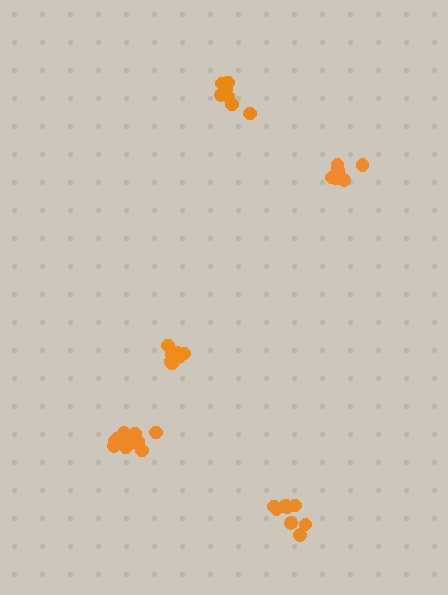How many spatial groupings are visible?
There are 5 spatial groupings.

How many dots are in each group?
Group 1: 8 dots, Group 2: 9 dots, Group 3: 11 dots, Group 4: 7 dots, Group 5: 7 dots (42 total).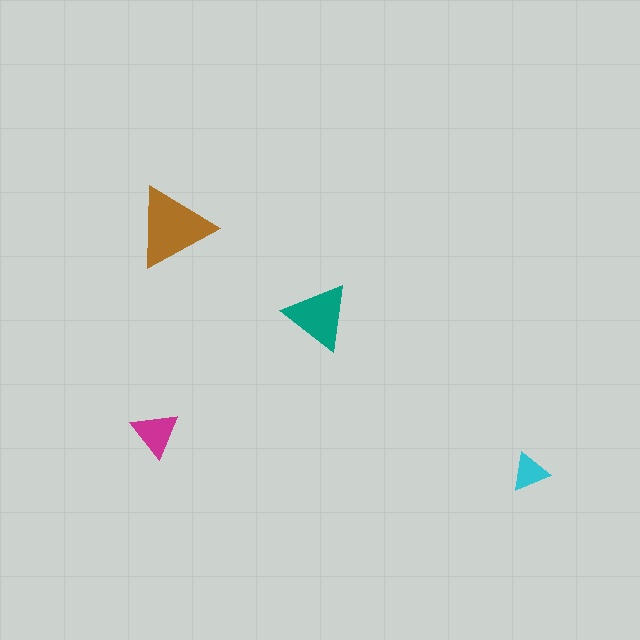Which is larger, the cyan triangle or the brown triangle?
The brown one.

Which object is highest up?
The brown triangle is topmost.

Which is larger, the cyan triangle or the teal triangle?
The teal one.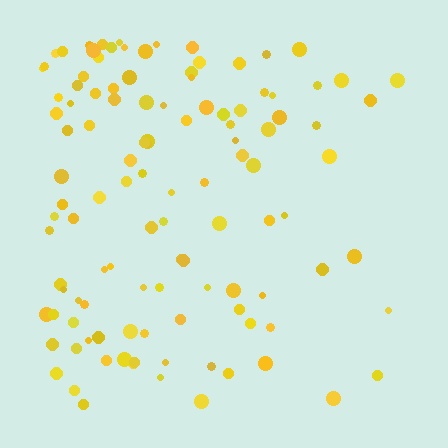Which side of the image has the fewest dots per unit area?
The right.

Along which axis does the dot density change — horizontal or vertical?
Horizontal.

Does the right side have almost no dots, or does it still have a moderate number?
Still a moderate number, just noticeably fewer than the left.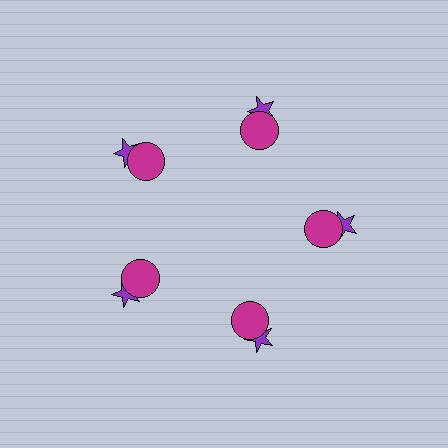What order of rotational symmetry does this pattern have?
This pattern has 5-fold rotational symmetry.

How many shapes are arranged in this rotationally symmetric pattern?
There are 10 shapes, arranged in 5 groups of 2.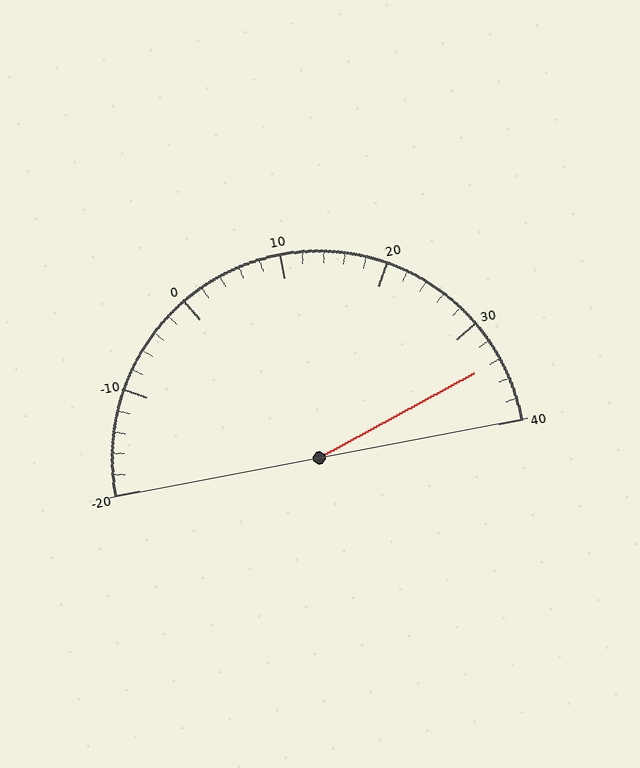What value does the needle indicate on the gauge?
The needle indicates approximately 34.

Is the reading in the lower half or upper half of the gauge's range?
The reading is in the upper half of the range (-20 to 40).